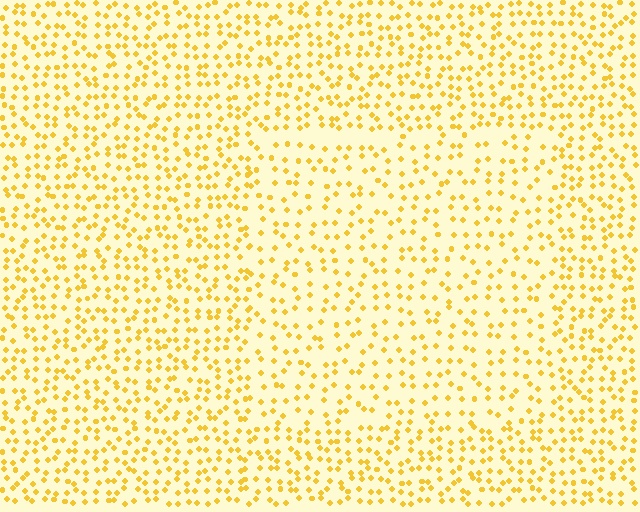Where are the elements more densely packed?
The elements are more densely packed outside the rectangle boundary.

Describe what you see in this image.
The image contains small yellow elements arranged at two different densities. A rectangle-shaped region is visible where the elements are less densely packed than the surrounding area.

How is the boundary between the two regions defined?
The boundary is defined by a change in element density (approximately 1.6x ratio). All elements are the same color, size, and shape.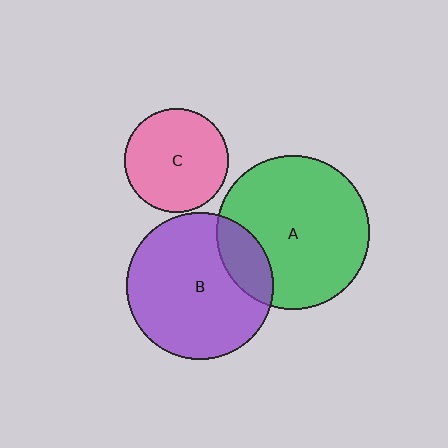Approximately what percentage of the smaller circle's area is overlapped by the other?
Approximately 20%.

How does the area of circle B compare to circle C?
Approximately 2.0 times.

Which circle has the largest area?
Circle A (green).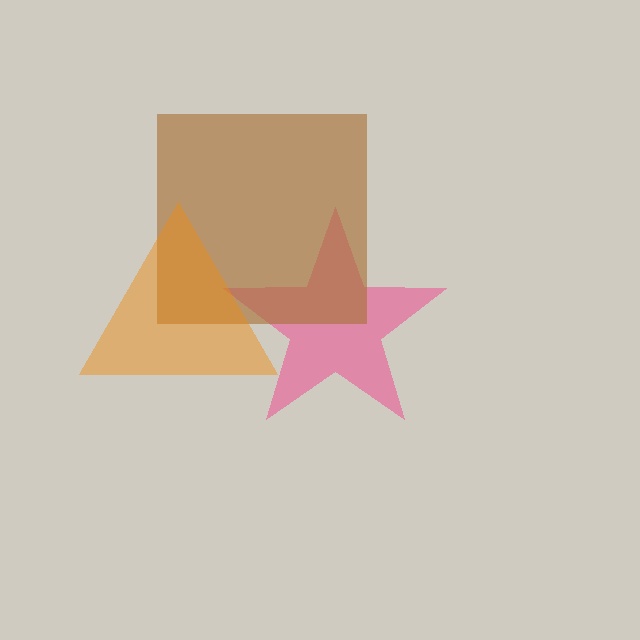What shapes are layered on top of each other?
The layered shapes are: a pink star, a brown square, an orange triangle.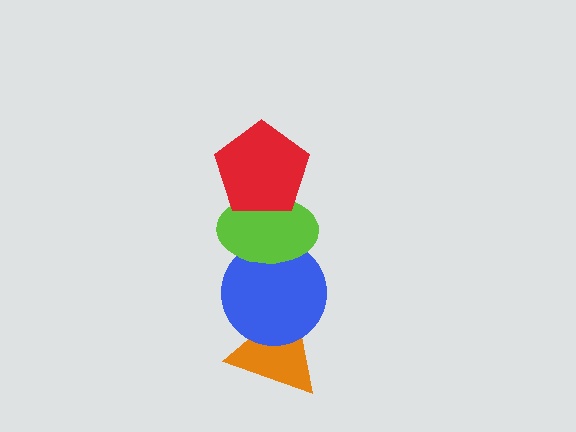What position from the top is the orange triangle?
The orange triangle is 4th from the top.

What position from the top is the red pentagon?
The red pentagon is 1st from the top.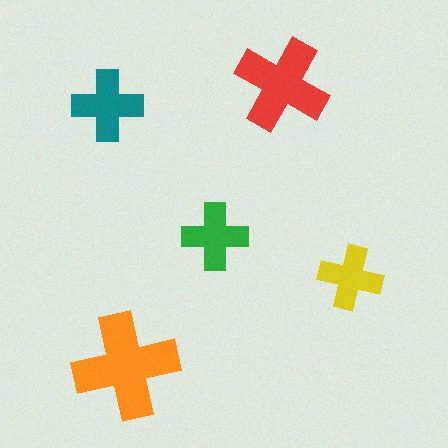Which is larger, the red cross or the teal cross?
The red one.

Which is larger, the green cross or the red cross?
The red one.